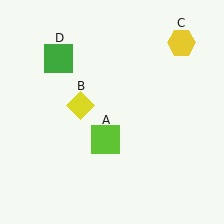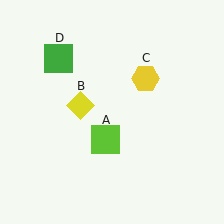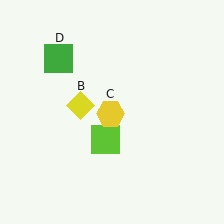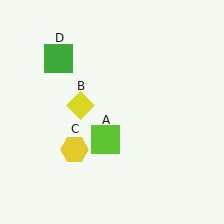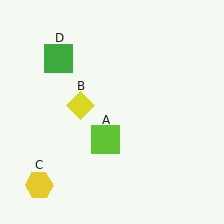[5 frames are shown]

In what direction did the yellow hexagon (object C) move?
The yellow hexagon (object C) moved down and to the left.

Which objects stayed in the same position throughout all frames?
Lime square (object A) and yellow diamond (object B) and green square (object D) remained stationary.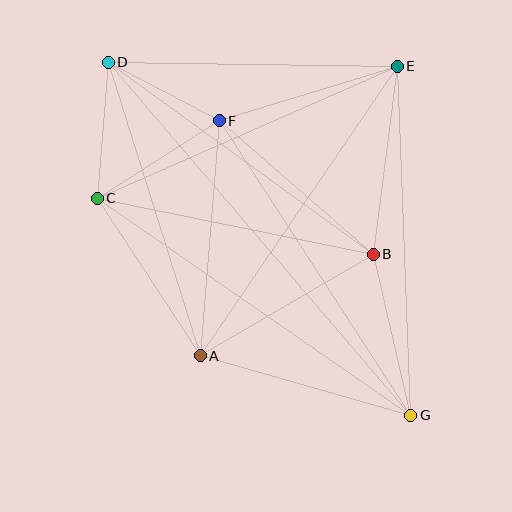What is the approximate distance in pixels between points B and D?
The distance between B and D is approximately 327 pixels.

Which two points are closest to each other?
Points D and F are closest to each other.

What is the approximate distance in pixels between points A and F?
The distance between A and F is approximately 236 pixels.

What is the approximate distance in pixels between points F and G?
The distance between F and G is approximately 351 pixels.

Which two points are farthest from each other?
Points D and G are farthest from each other.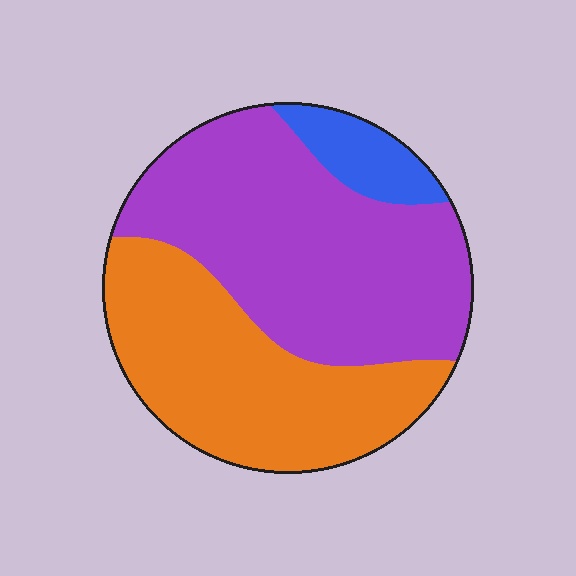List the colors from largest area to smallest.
From largest to smallest: purple, orange, blue.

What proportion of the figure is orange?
Orange takes up between a third and a half of the figure.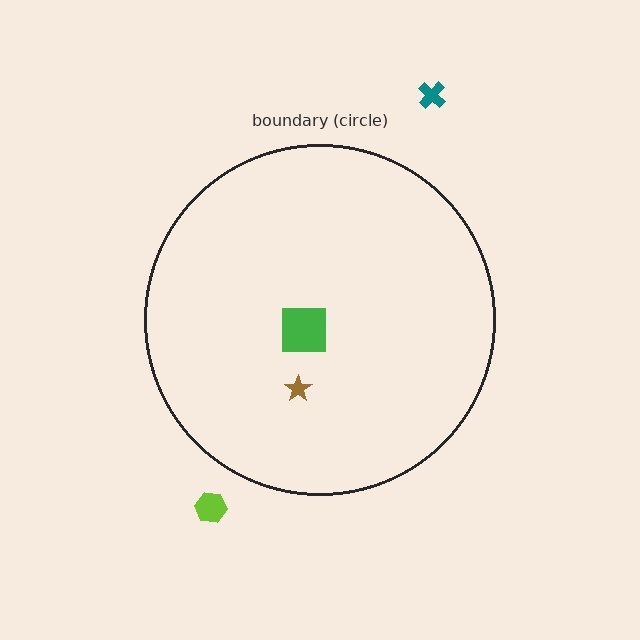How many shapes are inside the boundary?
2 inside, 2 outside.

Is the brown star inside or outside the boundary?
Inside.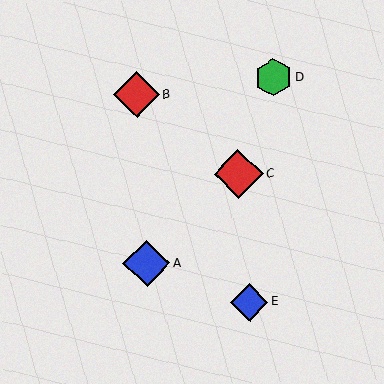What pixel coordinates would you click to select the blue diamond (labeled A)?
Click at (147, 263) to select the blue diamond A.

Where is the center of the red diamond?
The center of the red diamond is at (137, 95).